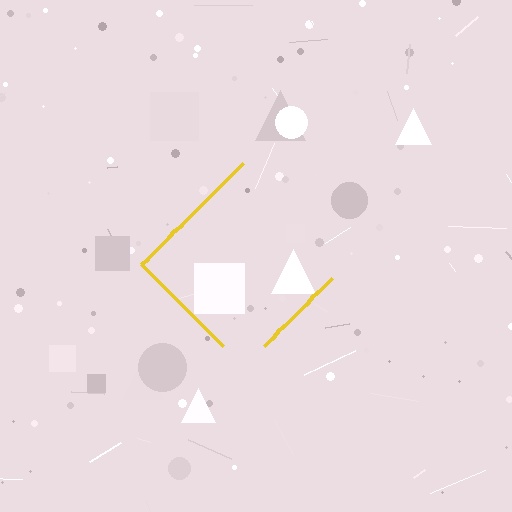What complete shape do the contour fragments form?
The contour fragments form a diamond.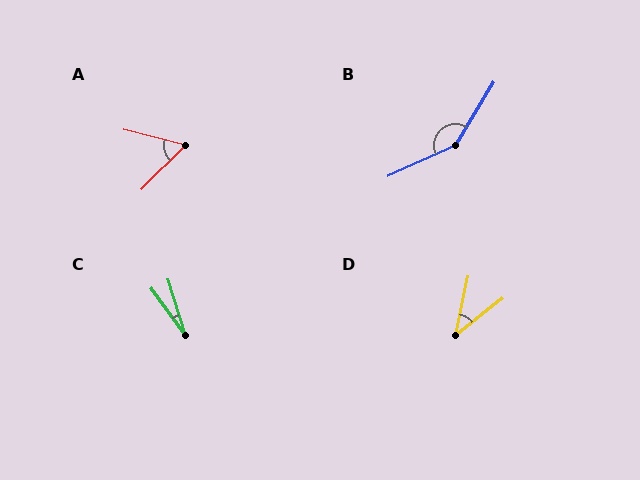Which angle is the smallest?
C, at approximately 19 degrees.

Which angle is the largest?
B, at approximately 145 degrees.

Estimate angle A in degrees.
Approximately 60 degrees.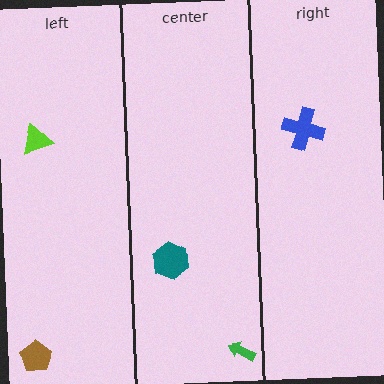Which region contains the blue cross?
The right region.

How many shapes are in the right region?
1.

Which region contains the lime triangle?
The left region.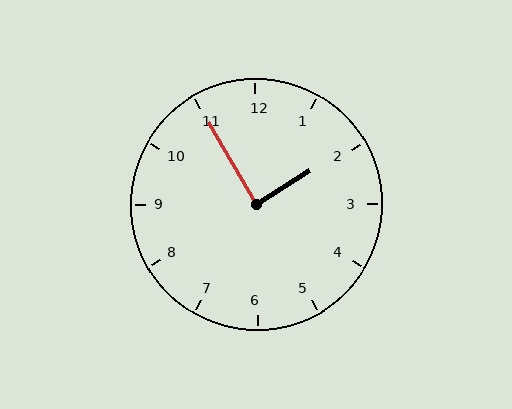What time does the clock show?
1:55.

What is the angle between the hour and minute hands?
Approximately 88 degrees.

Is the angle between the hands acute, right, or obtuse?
It is right.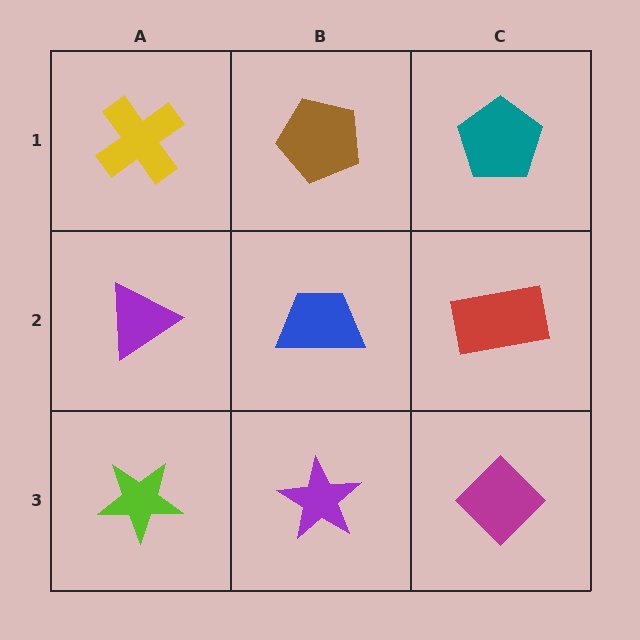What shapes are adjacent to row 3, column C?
A red rectangle (row 2, column C), a purple star (row 3, column B).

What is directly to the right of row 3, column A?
A purple star.